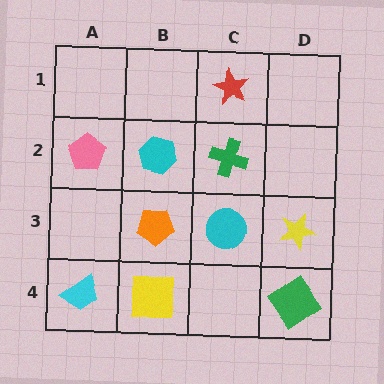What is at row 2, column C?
A green cross.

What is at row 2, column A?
A pink pentagon.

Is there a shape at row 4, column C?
No, that cell is empty.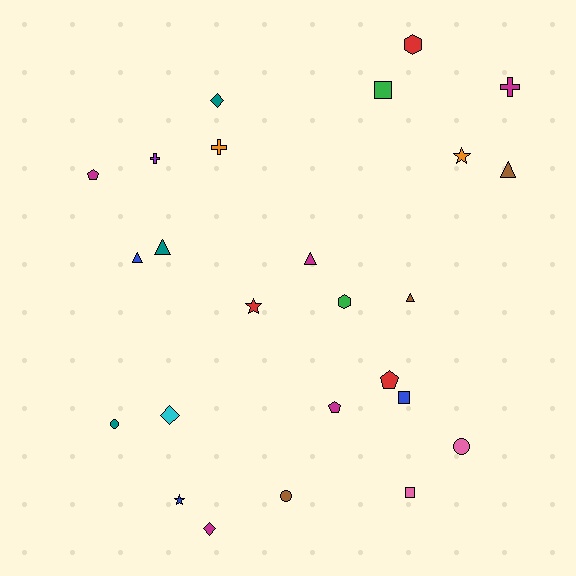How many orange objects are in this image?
There are 2 orange objects.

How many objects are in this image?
There are 25 objects.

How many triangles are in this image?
There are 5 triangles.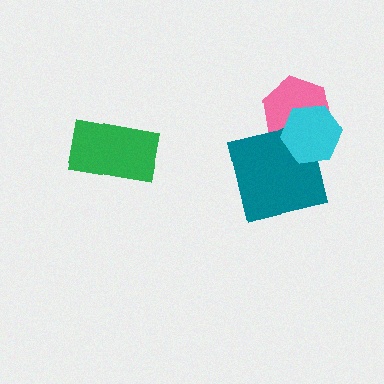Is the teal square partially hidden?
Yes, it is partially covered by another shape.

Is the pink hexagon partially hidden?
Yes, it is partially covered by another shape.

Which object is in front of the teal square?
The cyan hexagon is in front of the teal square.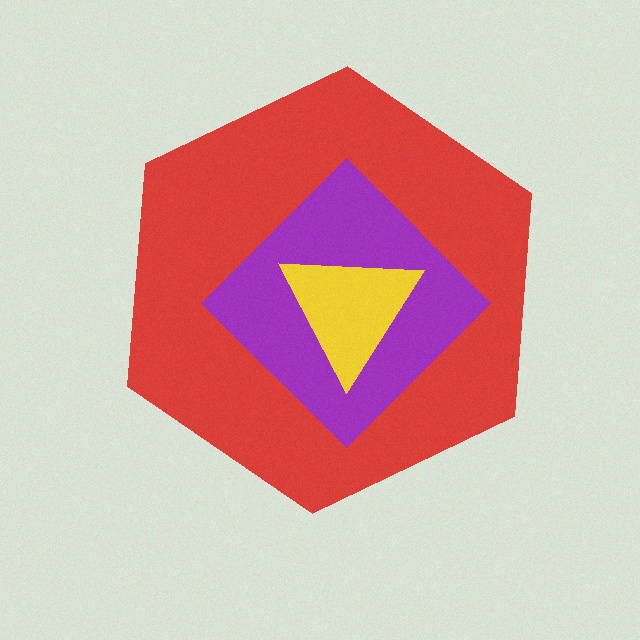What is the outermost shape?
The red hexagon.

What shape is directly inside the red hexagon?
The purple diamond.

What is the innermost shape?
The yellow triangle.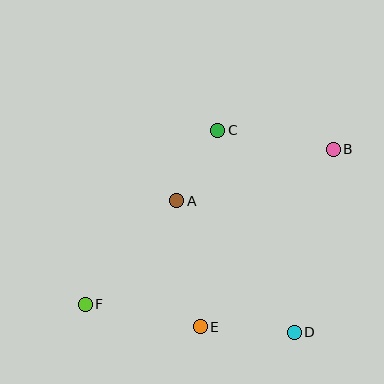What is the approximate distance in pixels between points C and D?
The distance between C and D is approximately 216 pixels.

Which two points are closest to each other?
Points A and C are closest to each other.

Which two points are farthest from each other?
Points B and F are farthest from each other.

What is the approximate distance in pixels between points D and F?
The distance between D and F is approximately 211 pixels.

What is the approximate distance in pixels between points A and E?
The distance between A and E is approximately 128 pixels.